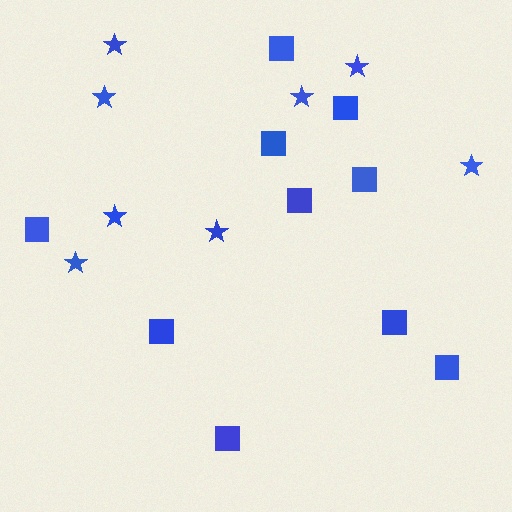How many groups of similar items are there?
There are 2 groups: one group of stars (8) and one group of squares (10).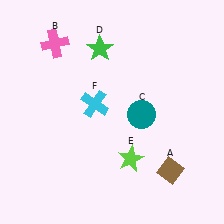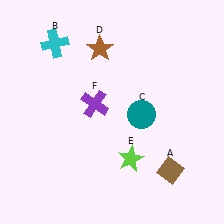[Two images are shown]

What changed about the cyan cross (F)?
In Image 1, F is cyan. In Image 2, it changed to purple.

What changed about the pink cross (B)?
In Image 1, B is pink. In Image 2, it changed to cyan.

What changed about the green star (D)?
In Image 1, D is green. In Image 2, it changed to brown.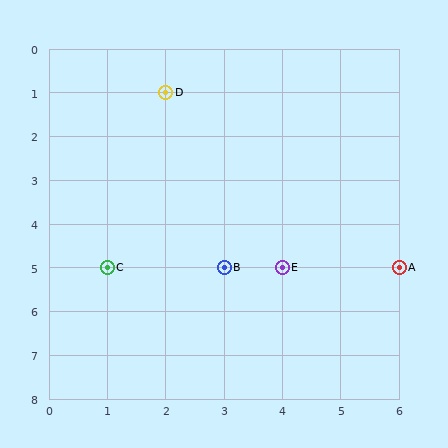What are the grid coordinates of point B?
Point B is at grid coordinates (3, 5).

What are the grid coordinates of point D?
Point D is at grid coordinates (2, 1).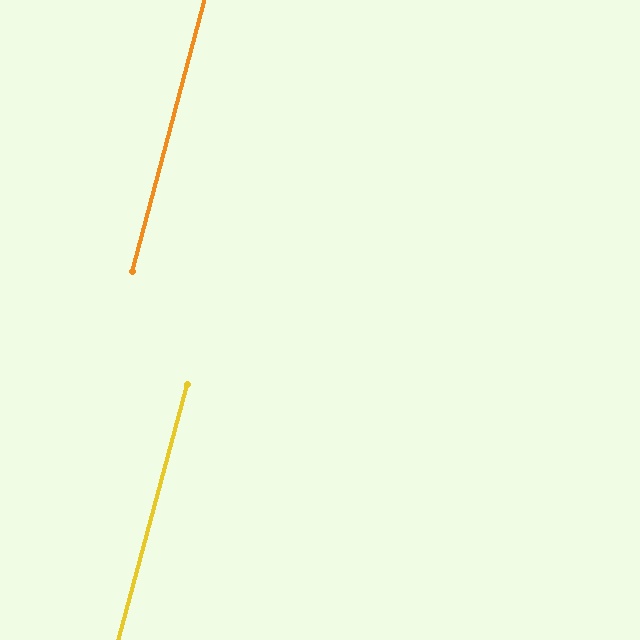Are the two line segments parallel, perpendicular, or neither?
Parallel — their directions differ by only 0.3°.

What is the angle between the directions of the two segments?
Approximately 0 degrees.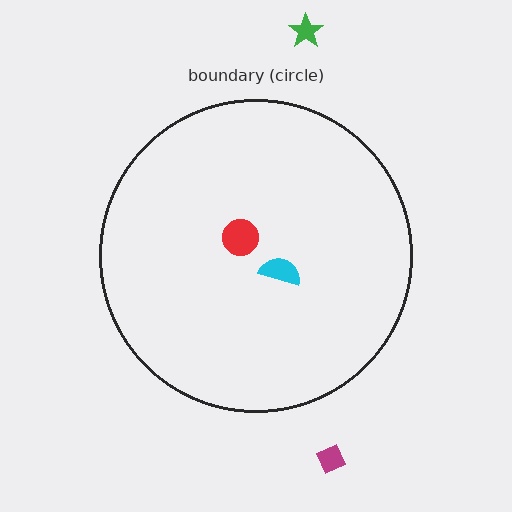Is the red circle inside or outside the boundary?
Inside.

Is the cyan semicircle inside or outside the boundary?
Inside.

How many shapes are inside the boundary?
2 inside, 2 outside.